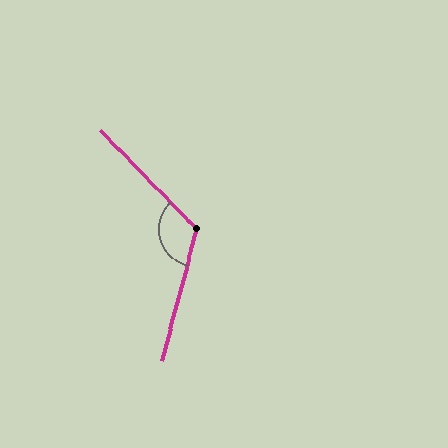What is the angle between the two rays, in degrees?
Approximately 121 degrees.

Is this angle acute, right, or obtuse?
It is obtuse.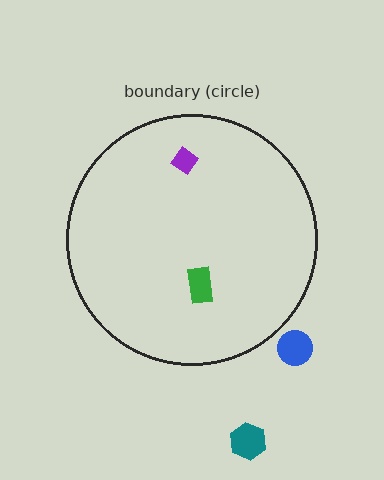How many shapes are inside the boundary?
2 inside, 2 outside.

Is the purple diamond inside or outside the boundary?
Inside.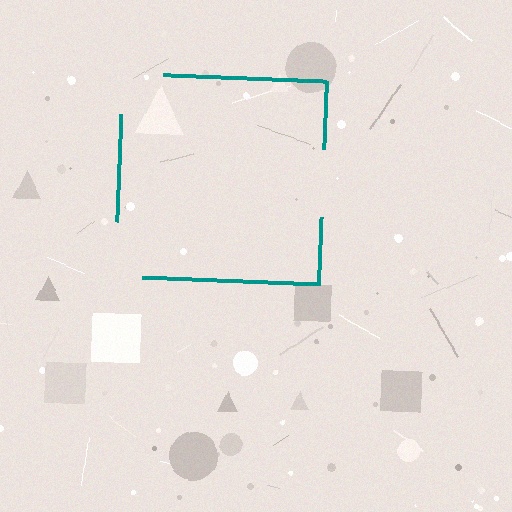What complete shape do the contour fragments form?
The contour fragments form a square.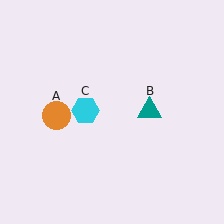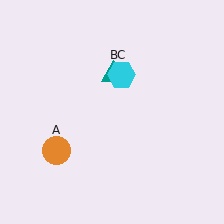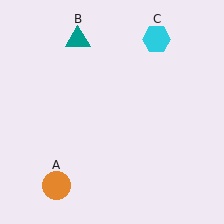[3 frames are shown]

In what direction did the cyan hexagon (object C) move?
The cyan hexagon (object C) moved up and to the right.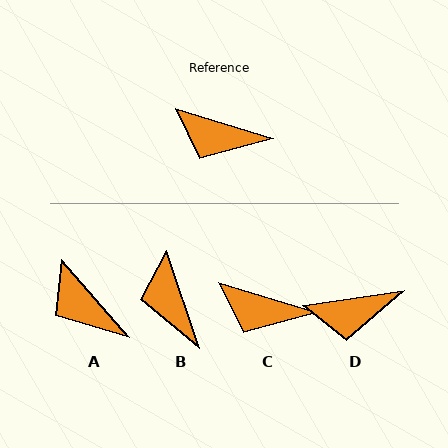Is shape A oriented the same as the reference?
No, it is off by about 31 degrees.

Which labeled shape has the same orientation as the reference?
C.